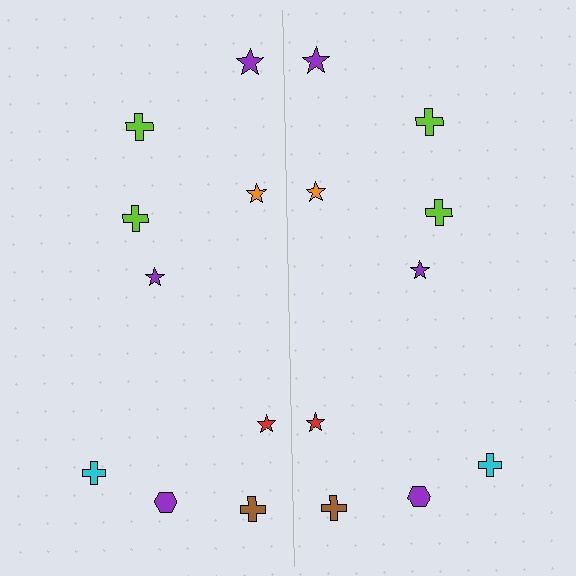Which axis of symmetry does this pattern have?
The pattern has a vertical axis of symmetry running through the center of the image.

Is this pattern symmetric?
Yes, this pattern has bilateral (reflection) symmetry.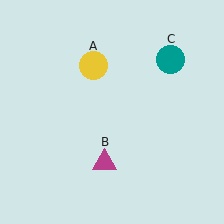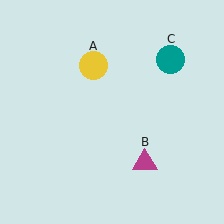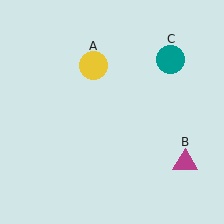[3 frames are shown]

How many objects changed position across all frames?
1 object changed position: magenta triangle (object B).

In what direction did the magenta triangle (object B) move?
The magenta triangle (object B) moved right.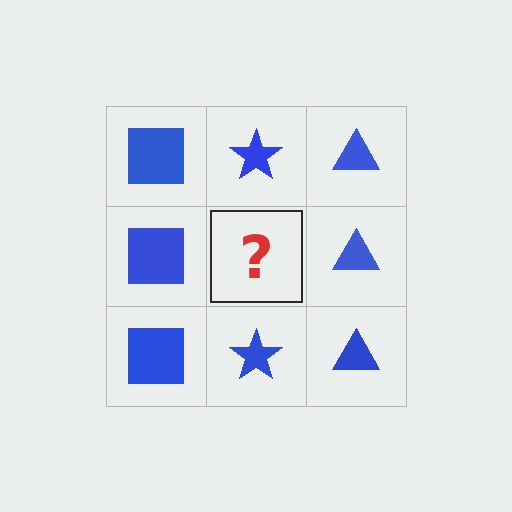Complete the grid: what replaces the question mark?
The question mark should be replaced with a blue star.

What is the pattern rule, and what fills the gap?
The rule is that each column has a consistent shape. The gap should be filled with a blue star.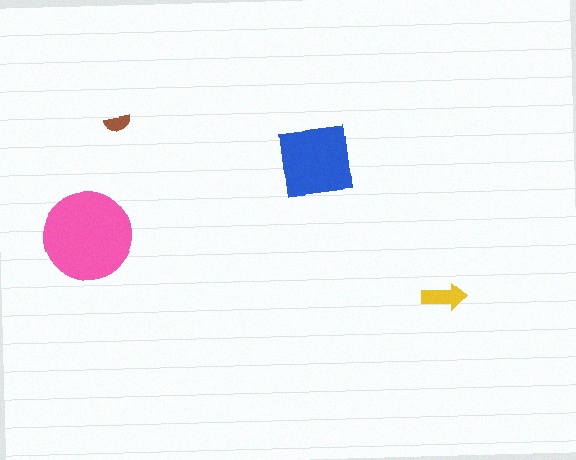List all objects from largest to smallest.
The pink circle, the blue square, the yellow arrow, the brown semicircle.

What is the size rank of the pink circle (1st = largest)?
1st.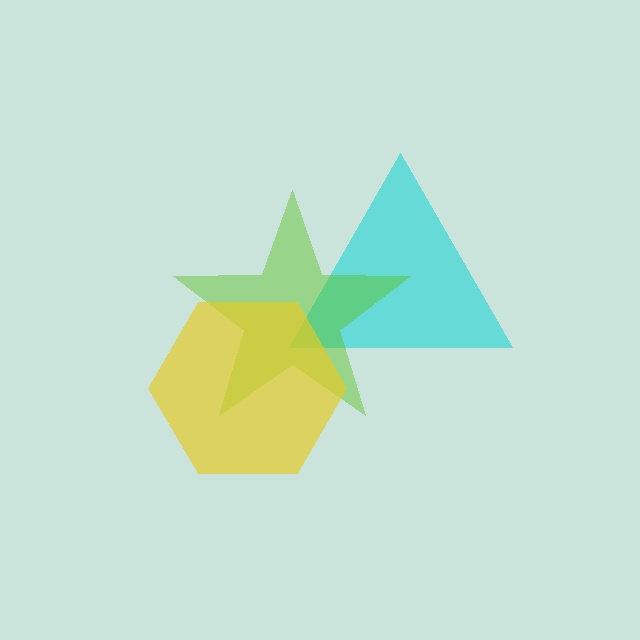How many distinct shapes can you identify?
There are 3 distinct shapes: a cyan triangle, a lime star, a yellow hexagon.